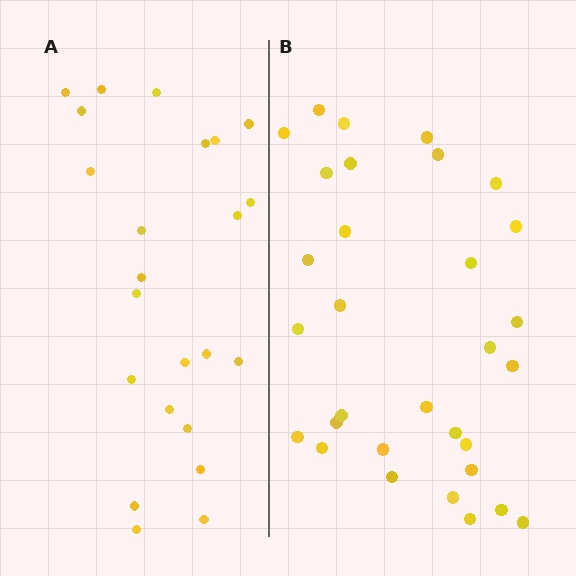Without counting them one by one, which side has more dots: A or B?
Region B (the right region) has more dots.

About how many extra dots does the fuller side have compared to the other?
Region B has roughly 8 or so more dots than region A.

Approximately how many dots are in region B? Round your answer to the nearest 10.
About 30 dots. (The exact count is 31, which rounds to 30.)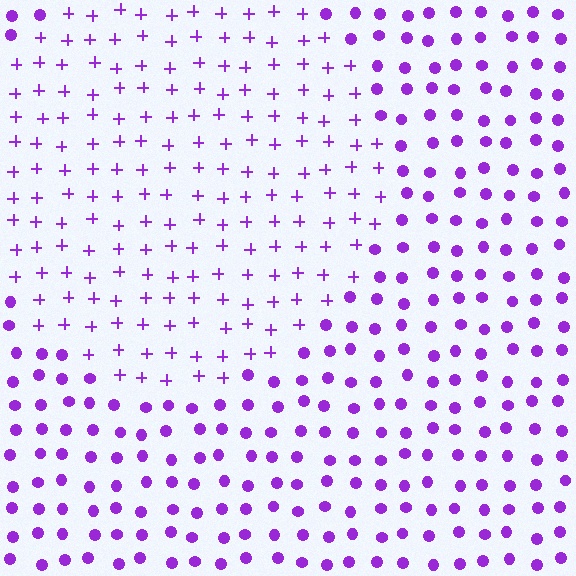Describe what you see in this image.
The image is filled with small purple elements arranged in a uniform grid. A circle-shaped region contains plus signs, while the surrounding area contains circles. The boundary is defined purely by the change in element shape.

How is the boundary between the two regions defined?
The boundary is defined by a change in element shape: plus signs inside vs. circles outside. All elements share the same color and spacing.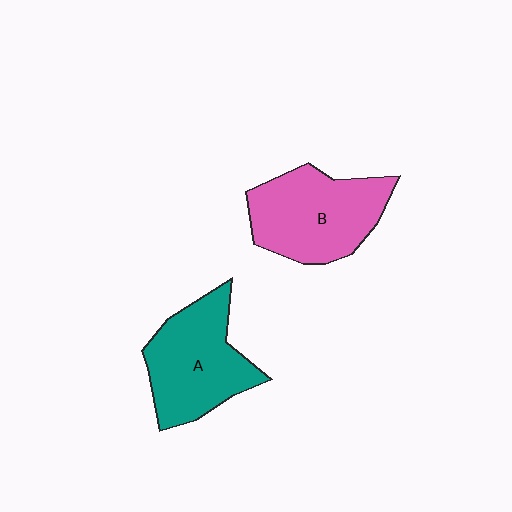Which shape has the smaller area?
Shape A (teal).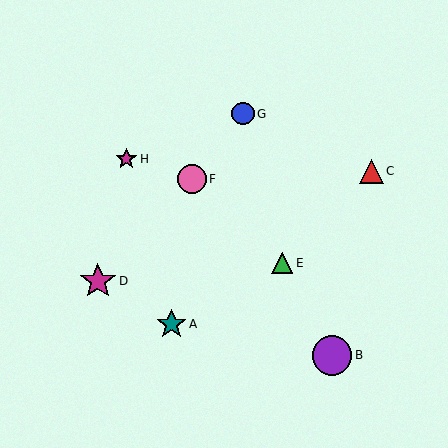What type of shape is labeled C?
Shape C is a red triangle.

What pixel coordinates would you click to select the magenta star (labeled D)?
Click at (98, 281) to select the magenta star D.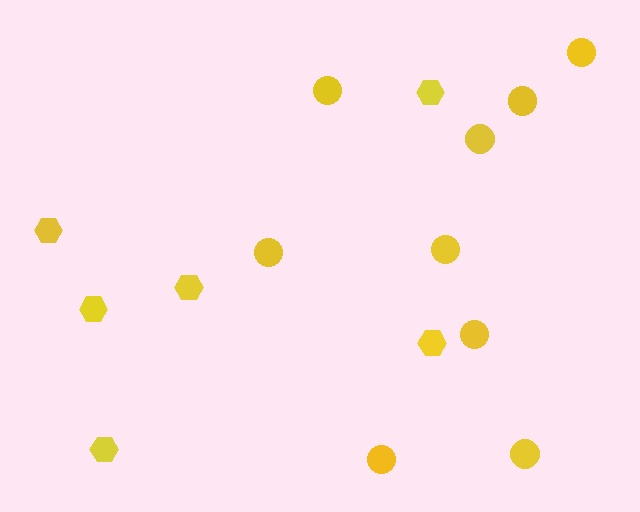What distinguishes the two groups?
There are 2 groups: one group of hexagons (6) and one group of circles (9).